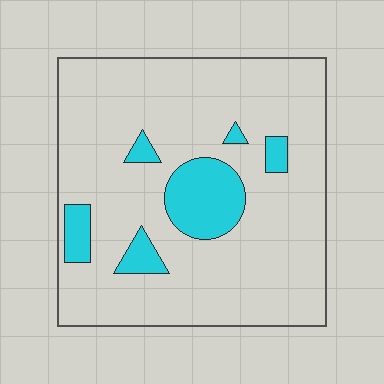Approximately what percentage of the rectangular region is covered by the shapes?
Approximately 15%.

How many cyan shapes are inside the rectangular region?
6.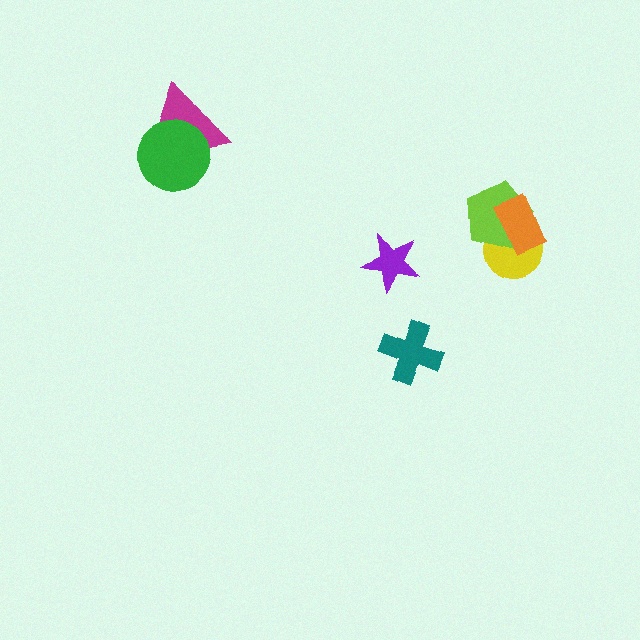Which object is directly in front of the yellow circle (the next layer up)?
The lime pentagon is directly in front of the yellow circle.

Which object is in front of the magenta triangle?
The green circle is in front of the magenta triangle.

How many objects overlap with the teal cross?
0 objects overlap with the teal cross.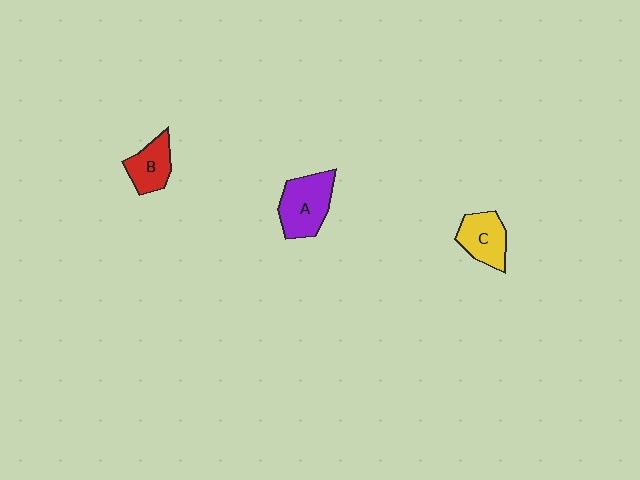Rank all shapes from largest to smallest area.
From largest to smallest: A (purple), C (yellow), B (red).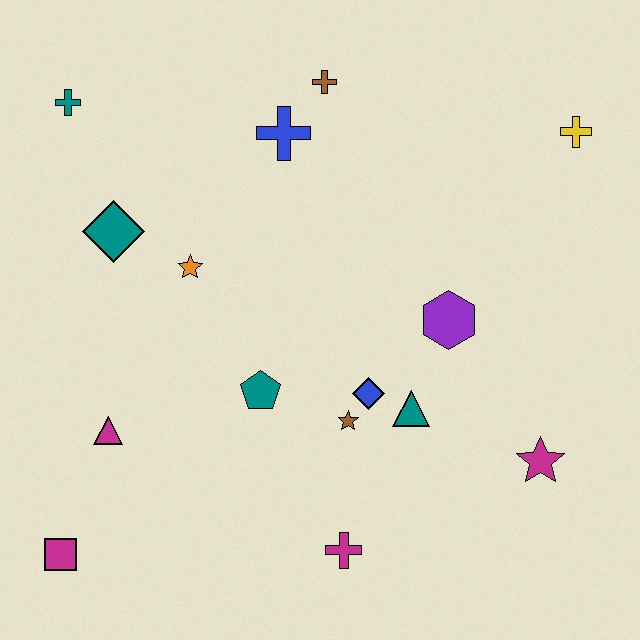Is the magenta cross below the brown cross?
Yes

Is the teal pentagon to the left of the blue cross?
Yes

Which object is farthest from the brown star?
The teal cross is farthest from the brown star.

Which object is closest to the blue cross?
The brown cross is closest to the blue cross.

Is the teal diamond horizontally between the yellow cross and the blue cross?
No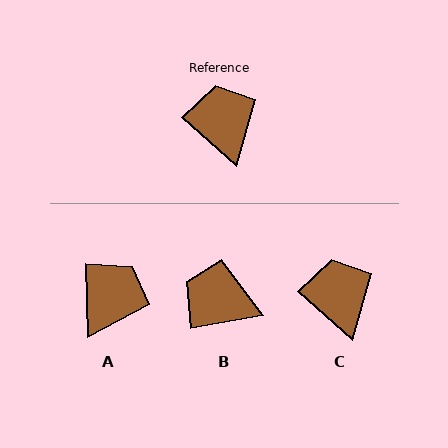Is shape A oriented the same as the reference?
No, it is off by about 47 degrees.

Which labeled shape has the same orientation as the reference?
C.